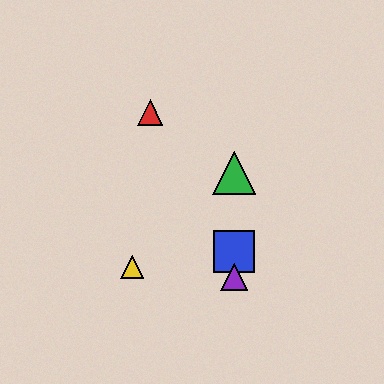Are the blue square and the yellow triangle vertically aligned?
No, the blue square is at x≈234 and the yellow triangle is at x≈132.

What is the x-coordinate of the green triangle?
The green triangle is at x≈234.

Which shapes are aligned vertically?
The blue square, the green triangle, the purple triangle are aligned vertically.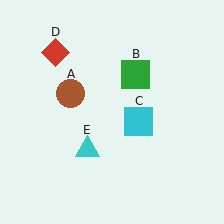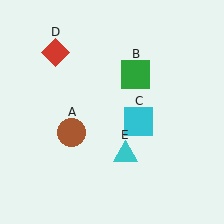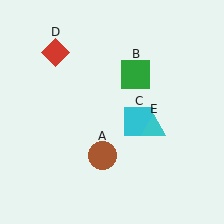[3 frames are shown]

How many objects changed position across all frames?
2 objects changed position: brown circle (object A), cyan triangle (object E).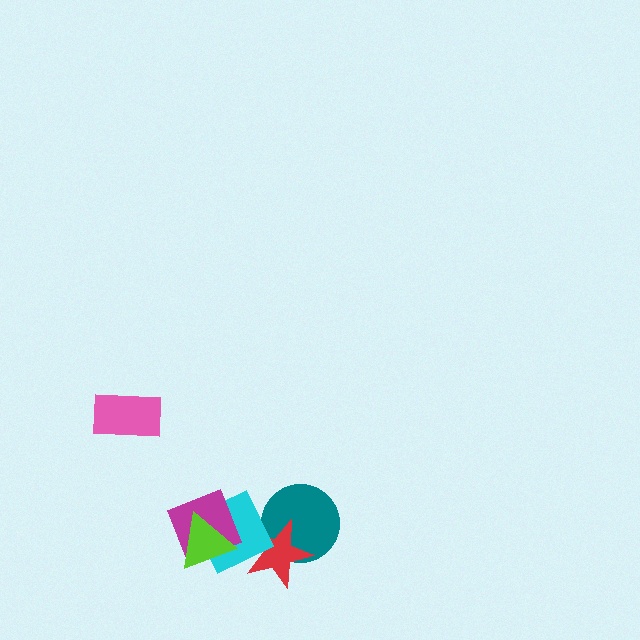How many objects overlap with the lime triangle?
2 objects overlap with the lime triangle.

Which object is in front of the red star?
The cyan diamond is in front of the red star.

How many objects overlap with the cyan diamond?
4 objects overlap with the cyan diamond.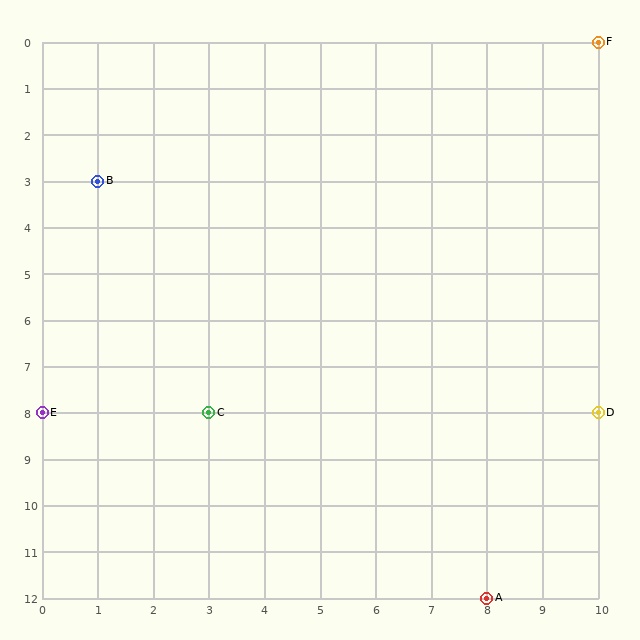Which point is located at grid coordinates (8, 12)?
Point A is at (8, 12).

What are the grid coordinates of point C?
Point C is at grid coordinates (3, 8).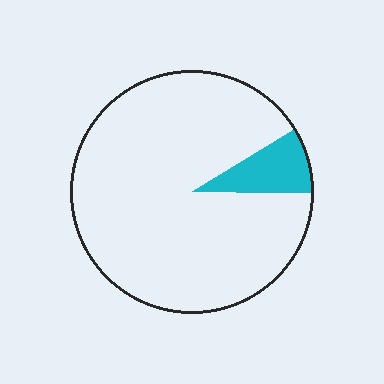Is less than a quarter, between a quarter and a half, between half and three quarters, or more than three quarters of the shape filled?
Less than a quarter.